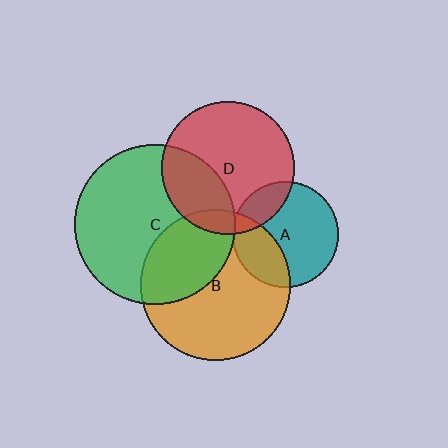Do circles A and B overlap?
Yes.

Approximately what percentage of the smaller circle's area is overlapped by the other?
Approximately 30%.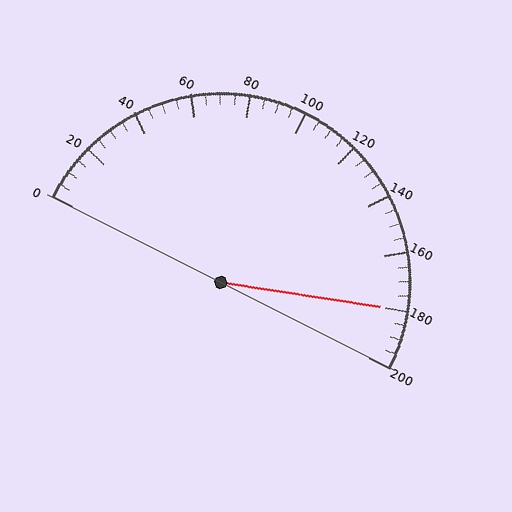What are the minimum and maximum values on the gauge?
The gauge ranges from 0 to 200.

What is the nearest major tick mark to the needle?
The nearest major tick mark is 180.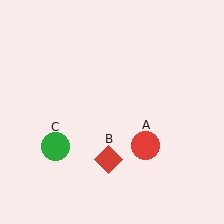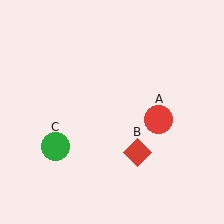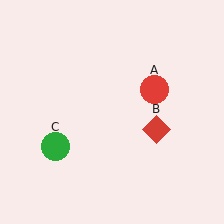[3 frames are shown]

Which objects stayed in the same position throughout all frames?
Green circle (object C) remained stationary.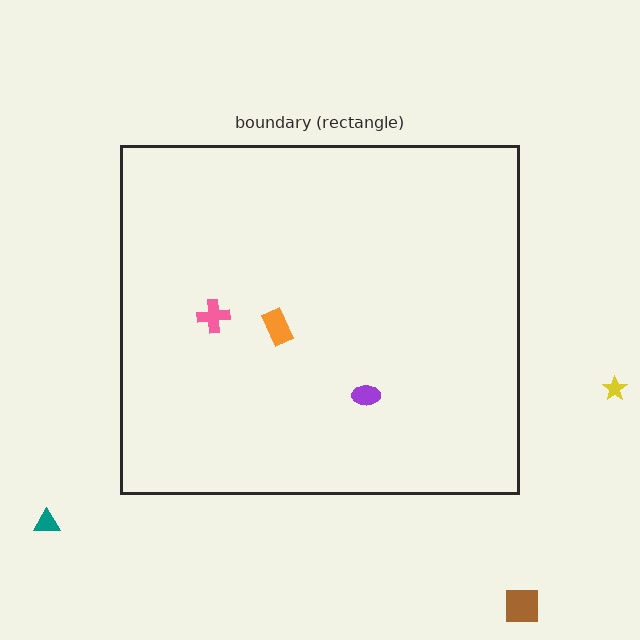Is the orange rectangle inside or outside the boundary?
Inside.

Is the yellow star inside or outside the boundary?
Outside.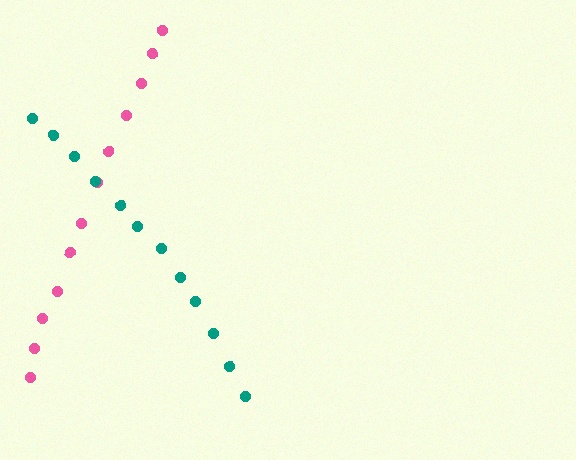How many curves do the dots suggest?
There are 2 distinct paths.